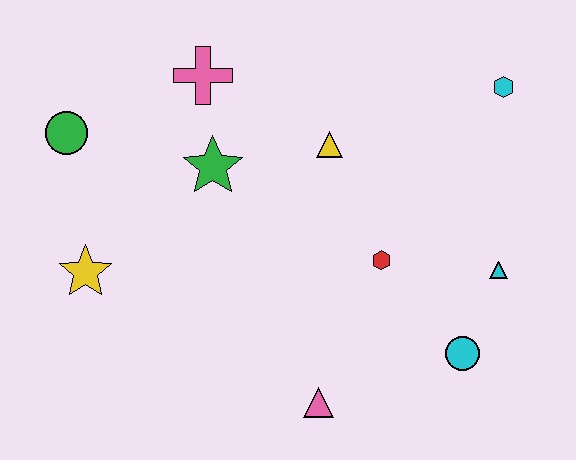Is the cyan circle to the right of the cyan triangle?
No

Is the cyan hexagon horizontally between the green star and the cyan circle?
No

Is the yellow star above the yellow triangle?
No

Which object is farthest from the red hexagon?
The green circle is farthest from the red hexagon.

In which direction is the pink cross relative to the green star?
The pink cross is above the green star.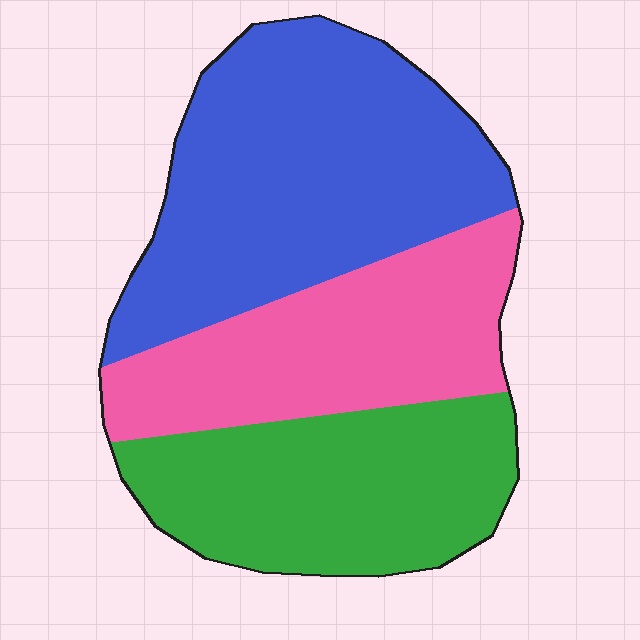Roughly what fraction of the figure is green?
Green takes up about one third (1/3) of the figure.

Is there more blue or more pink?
Blue.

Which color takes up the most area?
Blue, at roughly 40%.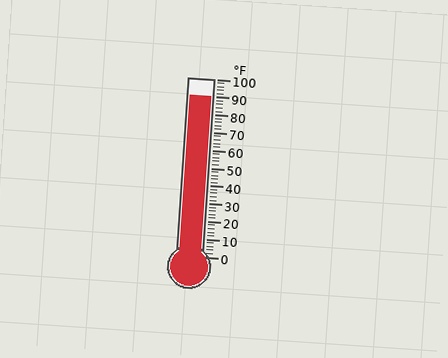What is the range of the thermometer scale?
The thermometer scale ranges from 0°F to 100°F.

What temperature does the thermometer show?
The thermometer shows approximately 90°F.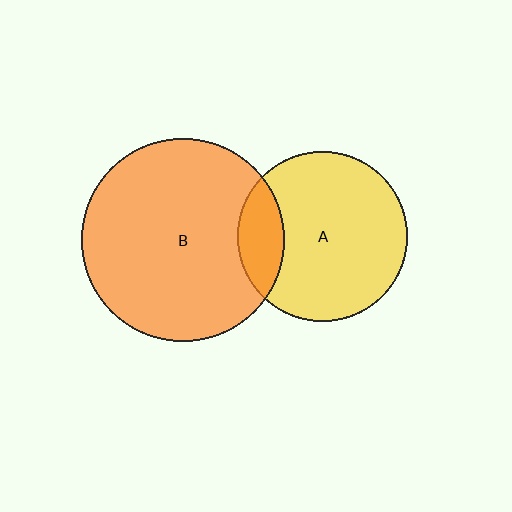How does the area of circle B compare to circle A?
Approximately 1.4 times.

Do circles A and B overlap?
Yes.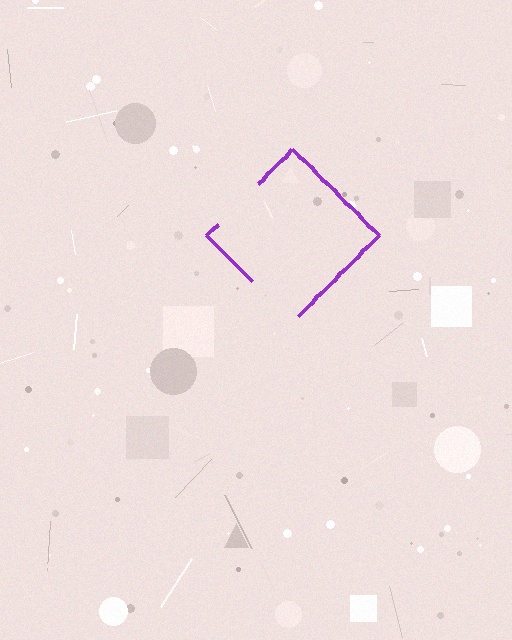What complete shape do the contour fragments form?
The contour fragments form a diamond.